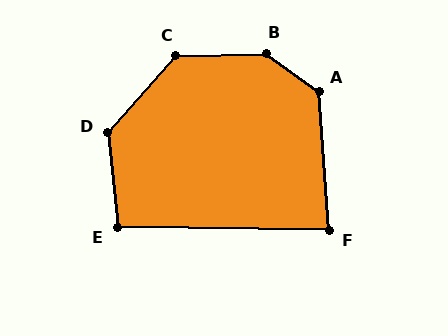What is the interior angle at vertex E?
Approximately 97 degrees (obtuse).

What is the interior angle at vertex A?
Approximately 130 degrees (obtuse).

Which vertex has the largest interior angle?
B, at approximately 143 degrees.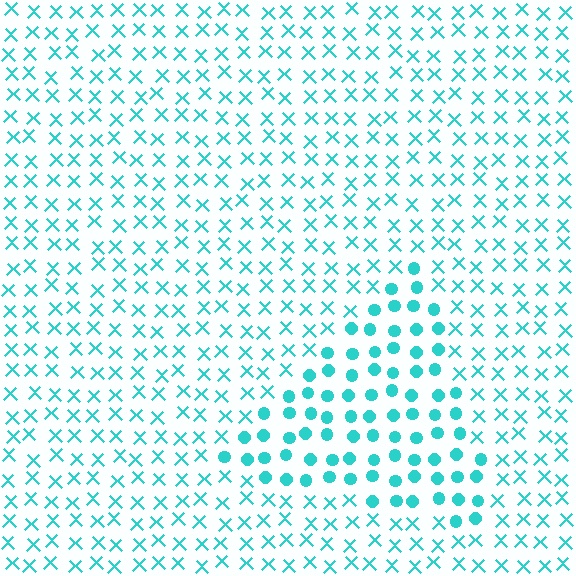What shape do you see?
I see a triangle.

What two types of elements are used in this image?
The image uses circles inside the triangle region and X marks outside it.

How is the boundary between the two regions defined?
The boundary is defined by a change in element shape: circles inside vs. X marks outside. All elements share the same color and spacing.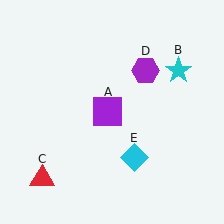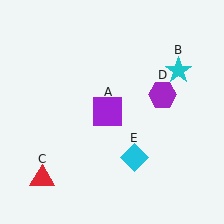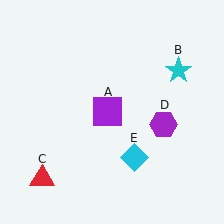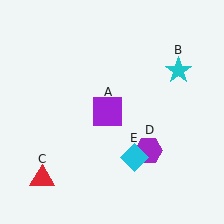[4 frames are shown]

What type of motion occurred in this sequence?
The purple hexagon (object D) rotated clockwise around the center of the scene.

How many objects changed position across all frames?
1 object changed position: purple hexagon (object D).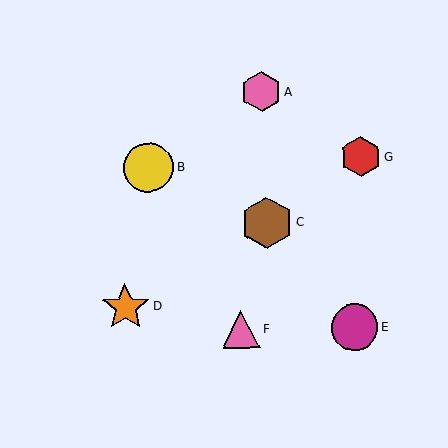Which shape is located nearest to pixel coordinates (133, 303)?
The orange star (labeled D) at (125, 307) is nearest to that location.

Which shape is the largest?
The brown hexagon (labeled C) is the largest.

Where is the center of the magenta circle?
The center of the magenta circle is at (355, 327).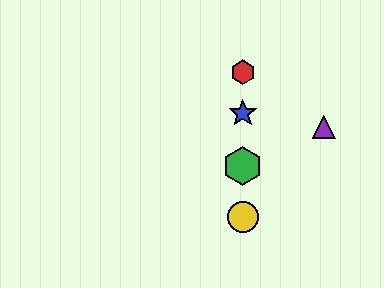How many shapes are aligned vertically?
4 shapes (the red hexagon, the blue star, the green hexagon, the yellow circle) are aligned vertically.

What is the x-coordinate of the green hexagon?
The green hexagon is at x≈243.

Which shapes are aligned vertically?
The red hexagon, the blue star, the green hexagon, the yellow circle are aligned vertically.